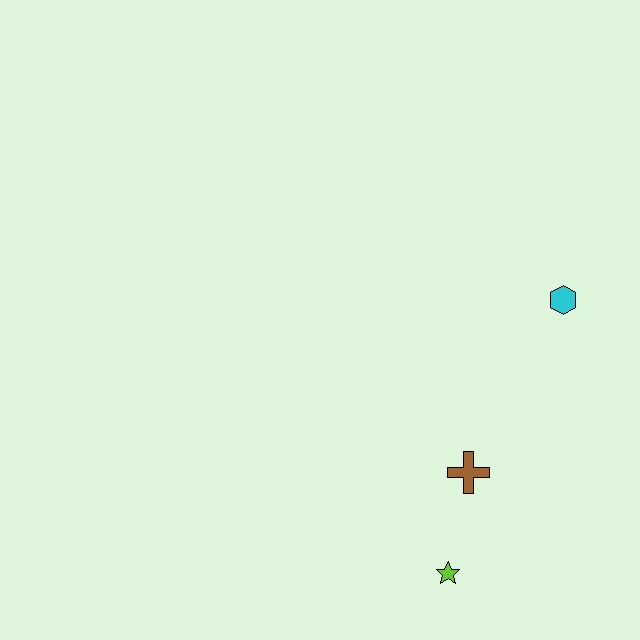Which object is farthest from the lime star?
The cyan hexagon is farthest from the lime star.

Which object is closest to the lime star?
The brown cross is closest to the lime star.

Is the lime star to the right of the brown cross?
No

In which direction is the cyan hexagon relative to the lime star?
The cyan hexagon is above the lime star.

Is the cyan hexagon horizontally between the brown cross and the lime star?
No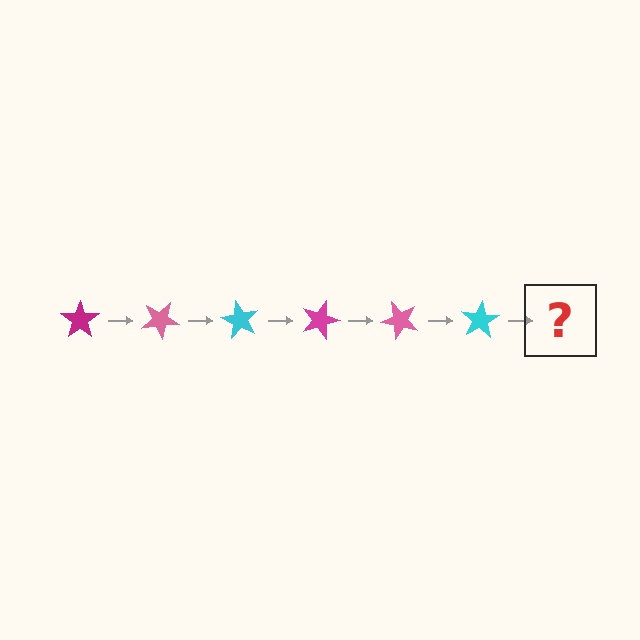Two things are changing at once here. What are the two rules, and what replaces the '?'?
The two rules are that it rotates 30 degrees each step and the color cycles through magenta, pink, and cyan. The '?' should be a magenta star, rotated 180 degrees from the start.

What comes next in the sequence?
The next element should be a magenta star, rotated 180 degrees from the start.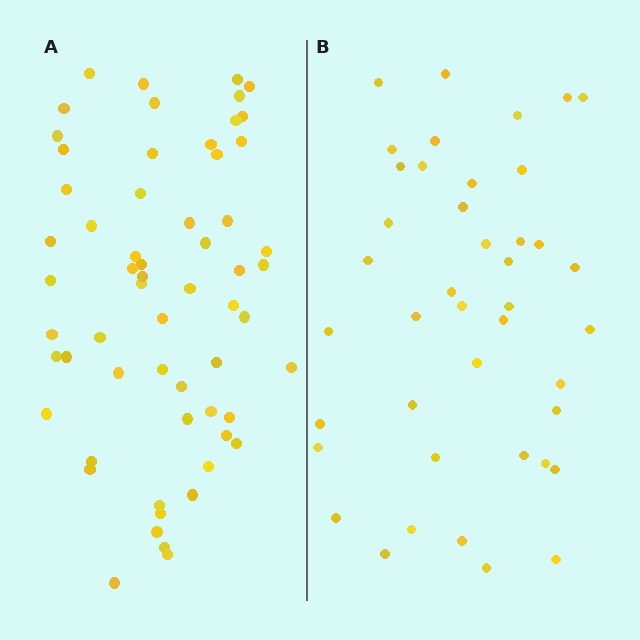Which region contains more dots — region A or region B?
Region A (the left region) has more dots.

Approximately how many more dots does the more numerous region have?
Region A has approximately 20 more dots than region B.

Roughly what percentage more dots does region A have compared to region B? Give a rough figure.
About 45% more.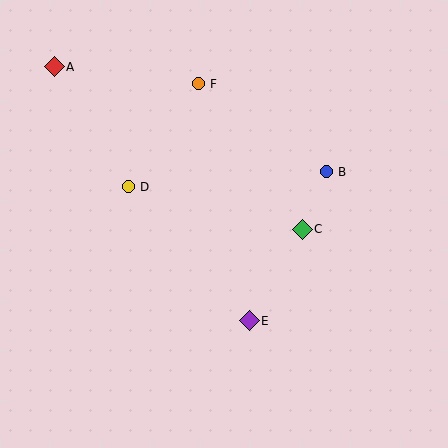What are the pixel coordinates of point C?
Point C is at (302, 229).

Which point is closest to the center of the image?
Point C at (302, 229) is closest to the center.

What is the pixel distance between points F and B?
The distance between F and B is 155 pixels.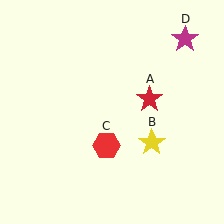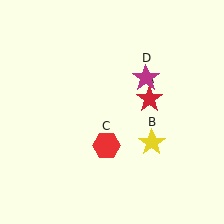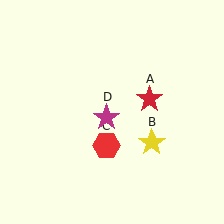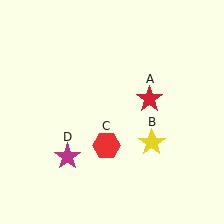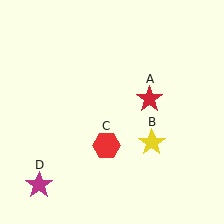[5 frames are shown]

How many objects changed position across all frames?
1 object changed position: magenta star (object D).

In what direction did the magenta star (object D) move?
The magenta star (object D) moved down and to the left.